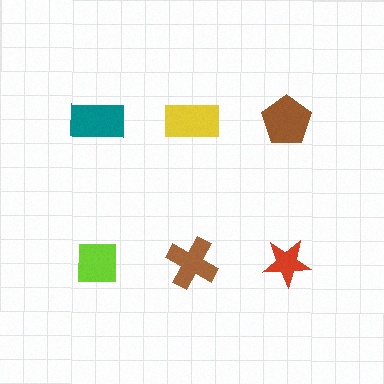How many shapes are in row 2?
3 shapes.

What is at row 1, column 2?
A yellow rectangle.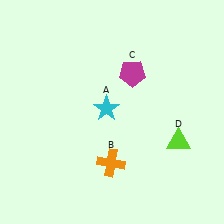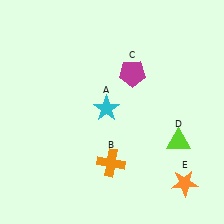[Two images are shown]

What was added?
An orange star (E) was added in Image 2.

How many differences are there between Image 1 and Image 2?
There is 1 difference between the two images.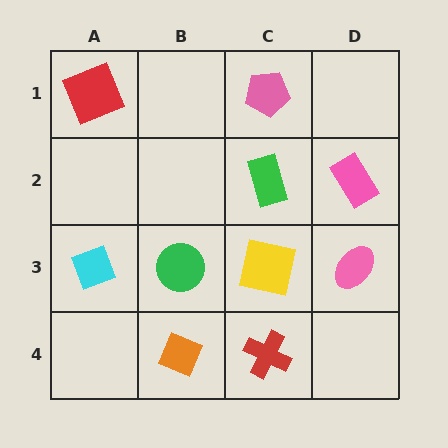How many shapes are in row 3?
4 shapes.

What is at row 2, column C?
A green rectangle.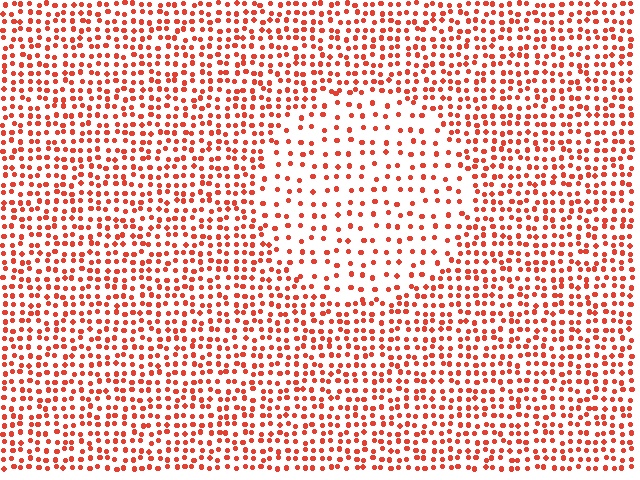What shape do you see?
I see a circle.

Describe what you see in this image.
The image contains small red elements arranged at two different densities. A circle-shaped region is visible where the elements are less densely packed than the surrounding area.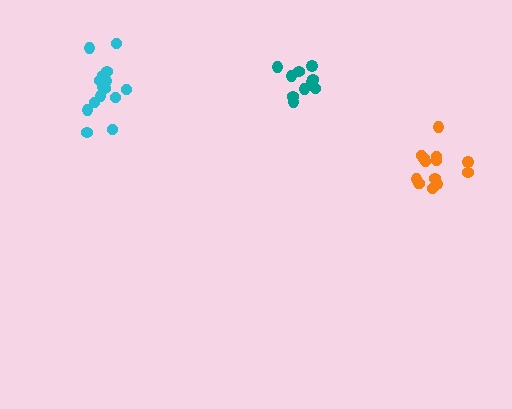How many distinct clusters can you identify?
There are 3 distinct clusters.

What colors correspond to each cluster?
The clusters are colored: orange, cyan, teal.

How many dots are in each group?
Group 1: 14 dots, Group 2: 15 dots, Group 3: 10 dots (39 total).